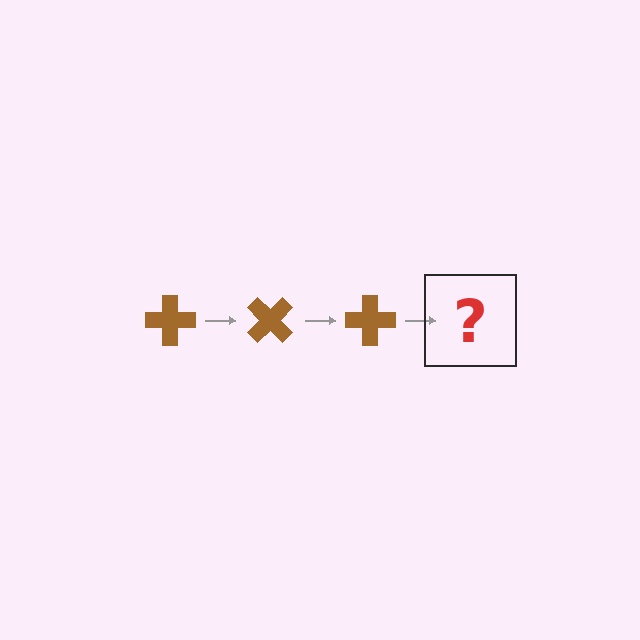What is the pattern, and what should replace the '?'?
The pattern is that the cross rotates 45 degrees each step. The '?' should be a brown cross rotated 135 degrees.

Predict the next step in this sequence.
The next step is a brown cross rotated 135 degrees.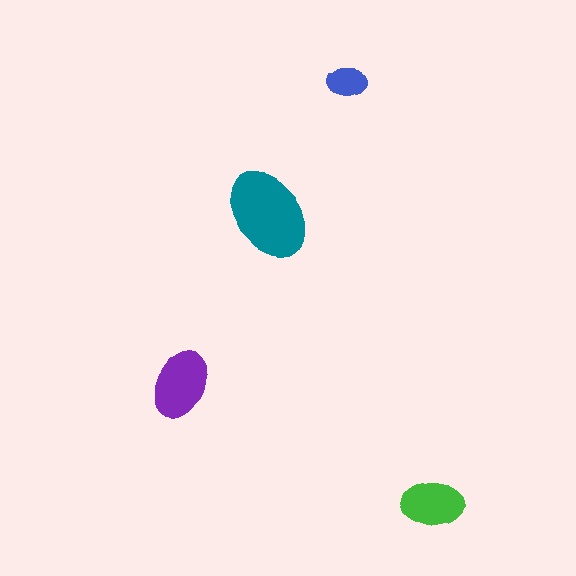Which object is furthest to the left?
The purple ellipse is leftmost.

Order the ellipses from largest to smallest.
the teal one, the purple one, the green one, the blue one.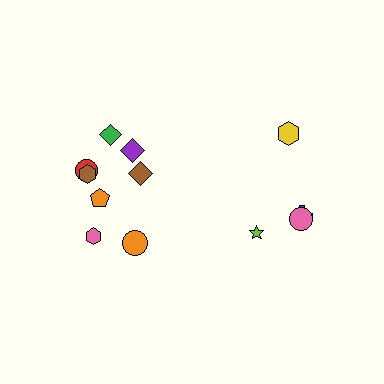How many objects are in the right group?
There are 4 objects.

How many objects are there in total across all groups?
There are 12 objects.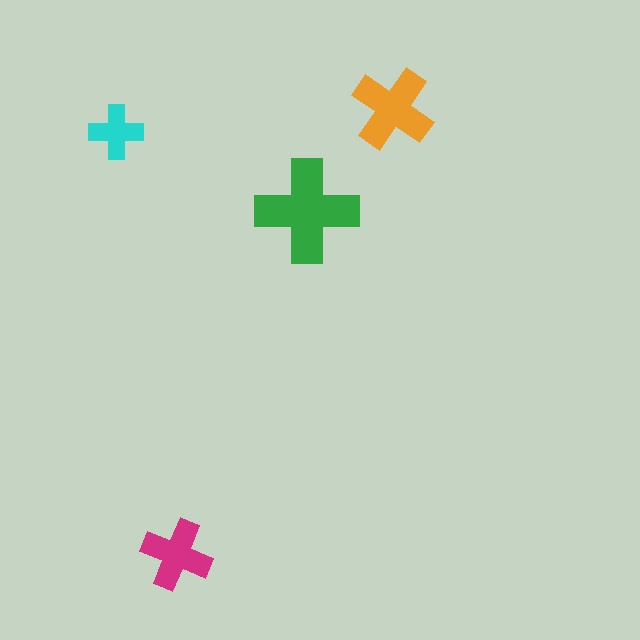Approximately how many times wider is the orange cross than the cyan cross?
About 1.5 times wider.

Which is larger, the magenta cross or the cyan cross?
The magenta one.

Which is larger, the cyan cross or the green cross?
The green one.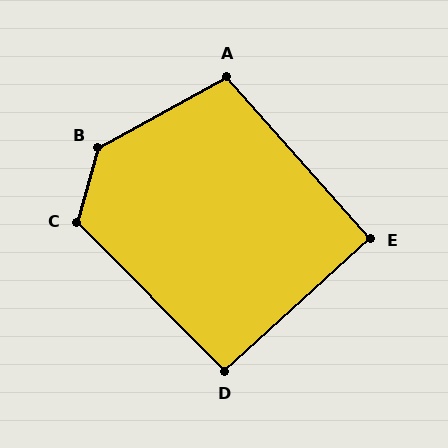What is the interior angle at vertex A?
Approximately 103 degrees (obtuse).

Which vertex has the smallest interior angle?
E, at approximately 91 degrees.